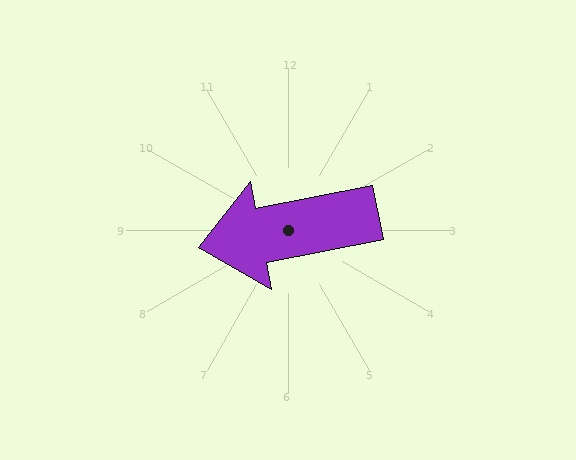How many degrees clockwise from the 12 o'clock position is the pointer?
Approximately 259 degrees.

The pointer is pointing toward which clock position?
Roughly 9 o'clock.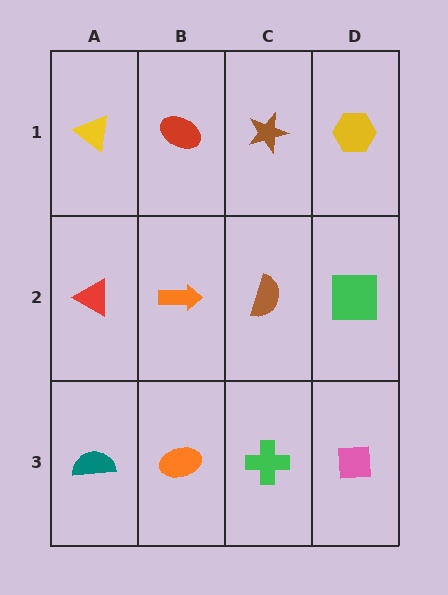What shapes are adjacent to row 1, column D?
A green square (row 2, column D), a brown star (row 1, column C).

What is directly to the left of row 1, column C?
A red ellipse.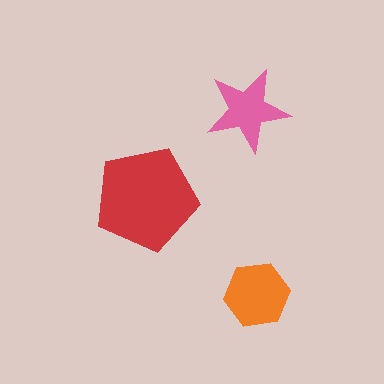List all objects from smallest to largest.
The pink star, the orange hexagon, the red pentagon.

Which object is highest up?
The pink star is topmost.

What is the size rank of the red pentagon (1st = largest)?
1st.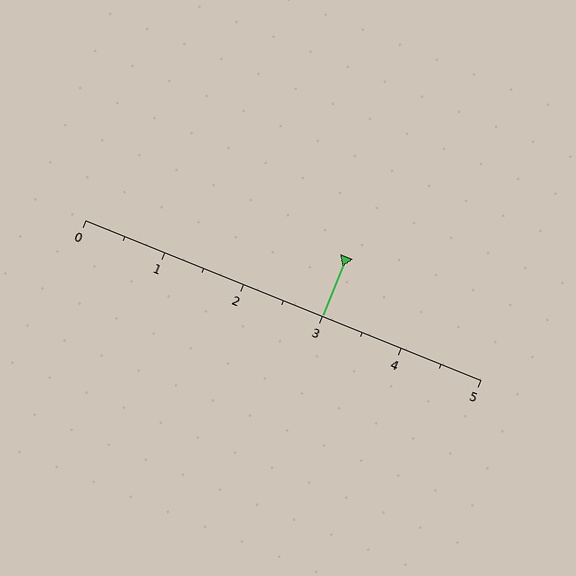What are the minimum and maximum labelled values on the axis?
The axis runs from 0 to 5.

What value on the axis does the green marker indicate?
The marker indicates approximately 3.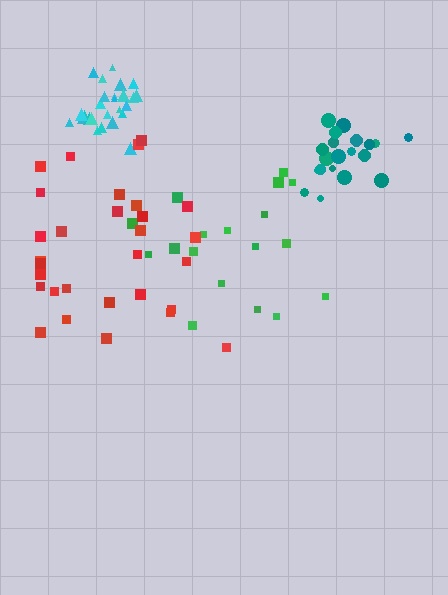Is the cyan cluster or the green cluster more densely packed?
Cyan.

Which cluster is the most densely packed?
Cyan.